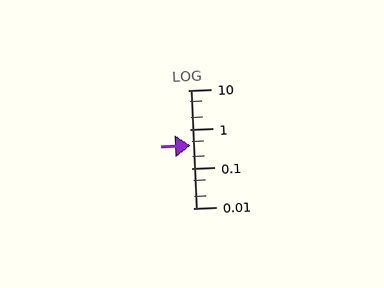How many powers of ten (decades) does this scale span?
The scale spans 3 decades, from 0.01 to 10.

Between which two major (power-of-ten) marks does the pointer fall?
The pointer is between 0.1 and 1.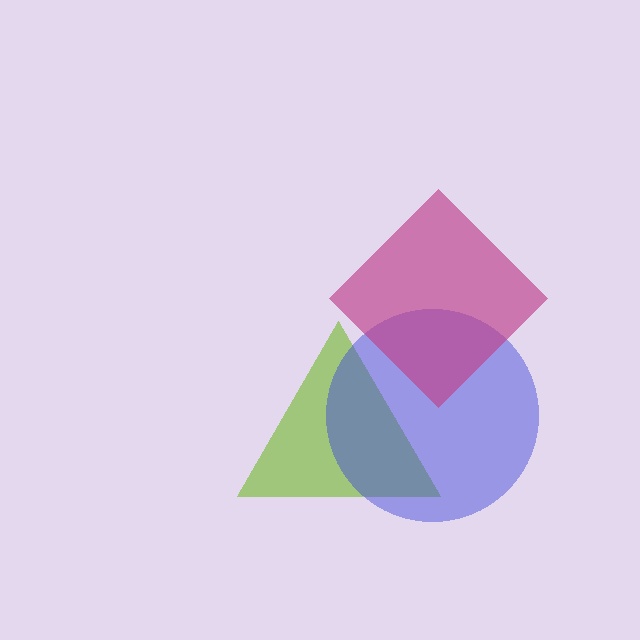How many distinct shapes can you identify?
There are 3 distinct shapes: a lime triangle, a blue circle, a magenta diamond.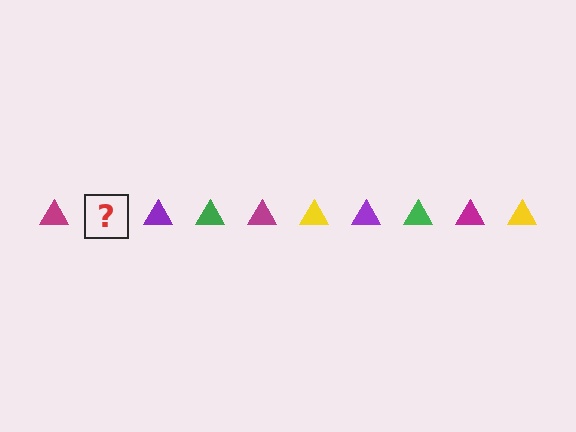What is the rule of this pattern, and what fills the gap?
The rule is that the pattern cycles through magenta, yellow, purple, green triangles. The gap should be filled with a yellow triangle.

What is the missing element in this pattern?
The missing element is a yellow triangle.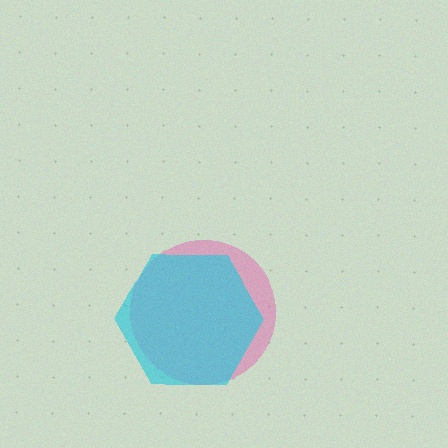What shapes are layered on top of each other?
The layered shapes are: a pink circle, a cyan hexagon.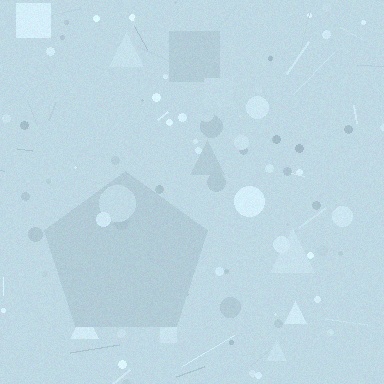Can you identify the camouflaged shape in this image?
The camouflaged shape is a pentagon.